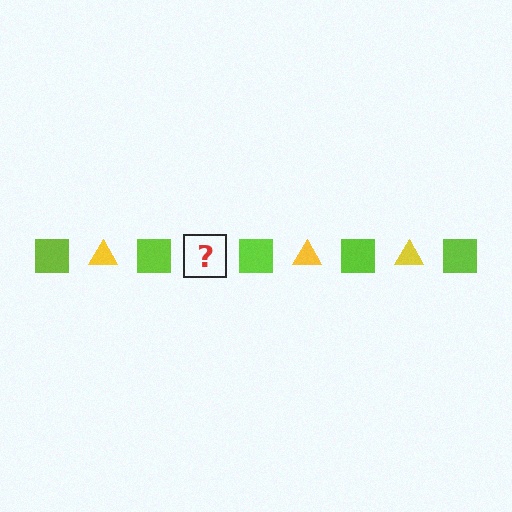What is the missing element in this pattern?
The missing element is a yellow triangle.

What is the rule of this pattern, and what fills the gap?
The rule is that the pattern alternates between lime square and yellow triangle. The gap should be filled with a yellow triangle.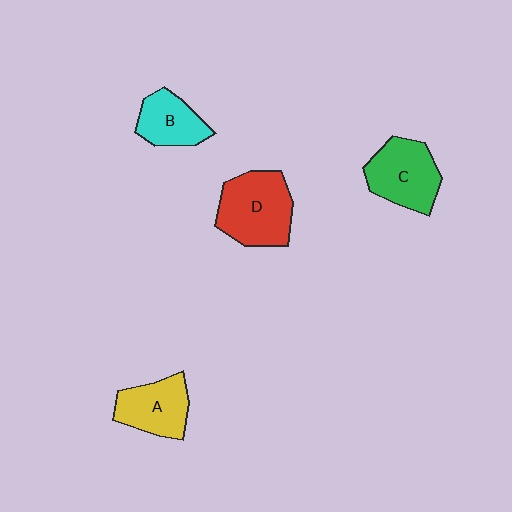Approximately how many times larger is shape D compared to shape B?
Approximately 1.6 times.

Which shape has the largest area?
Shape D (red).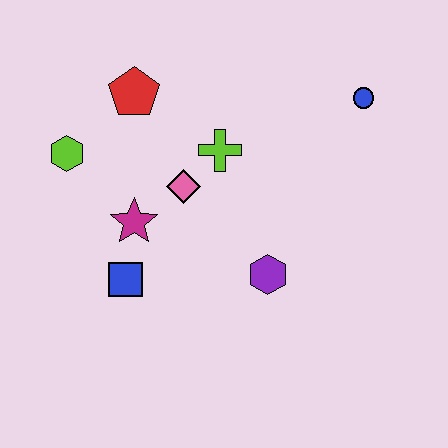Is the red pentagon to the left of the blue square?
No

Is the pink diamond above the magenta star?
Yes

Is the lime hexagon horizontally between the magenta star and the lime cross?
No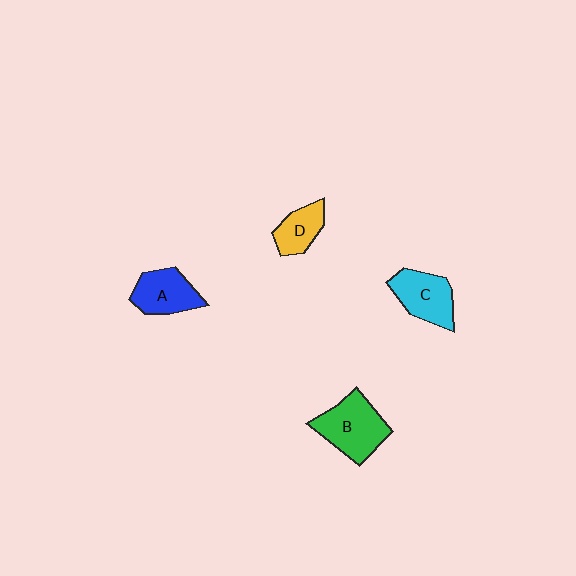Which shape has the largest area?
Shape B (green).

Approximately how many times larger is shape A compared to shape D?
Approximately 1.3 times.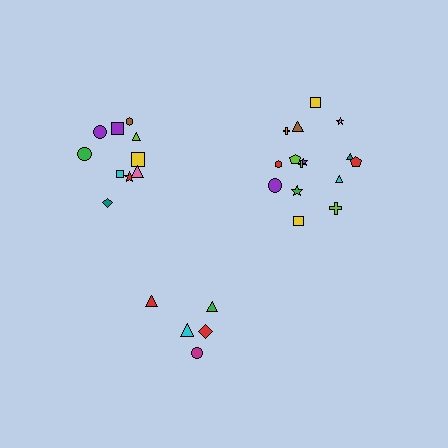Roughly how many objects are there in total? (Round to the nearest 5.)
Roughly 30 objects in total.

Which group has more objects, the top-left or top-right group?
The top-right group.